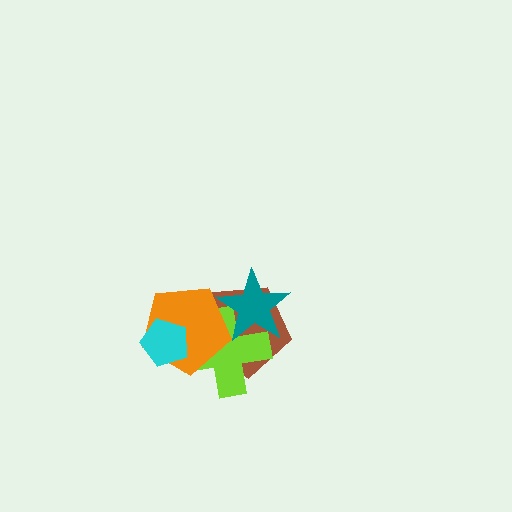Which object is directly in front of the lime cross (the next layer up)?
The orange pentagon is directly in front of the lime cross.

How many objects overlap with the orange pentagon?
4 objects overlap with the orange pentagon.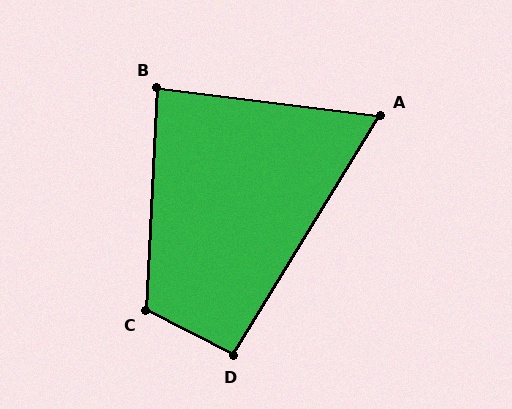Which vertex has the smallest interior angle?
A, at approximately 66 degrees.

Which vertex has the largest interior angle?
C, at approximately 114 degrees.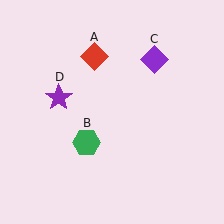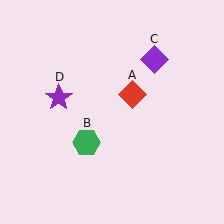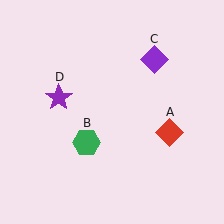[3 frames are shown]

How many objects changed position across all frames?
1 object changed position: red diamond (object A).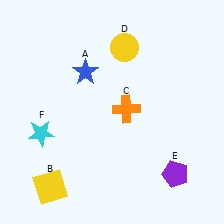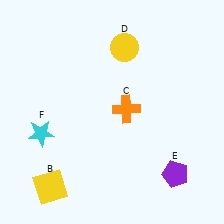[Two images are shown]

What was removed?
The blue star (A) was removed in Image 2.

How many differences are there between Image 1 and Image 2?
There is 1 difference between the two images.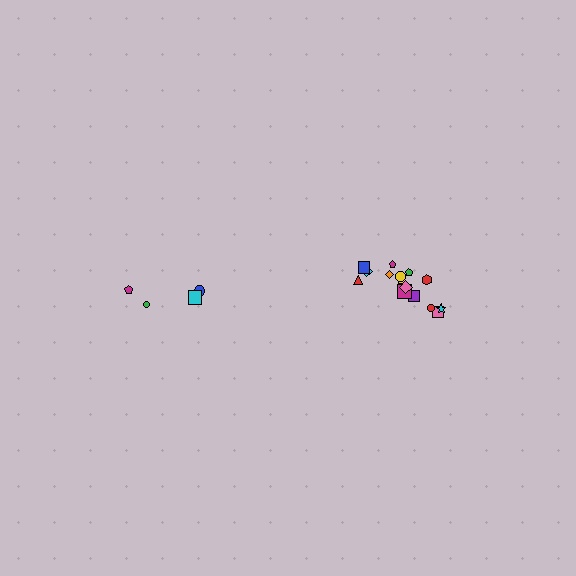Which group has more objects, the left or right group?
The right group.